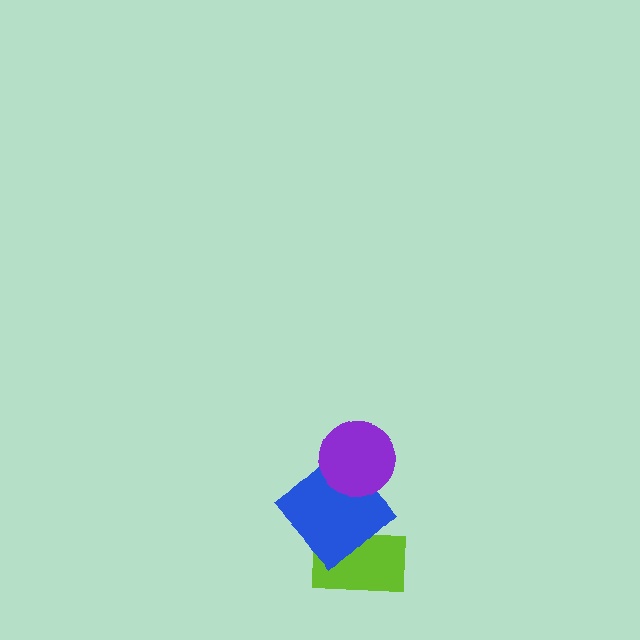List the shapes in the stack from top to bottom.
From top to bottom: the purple circle, the blue diamond, the lime rectangle.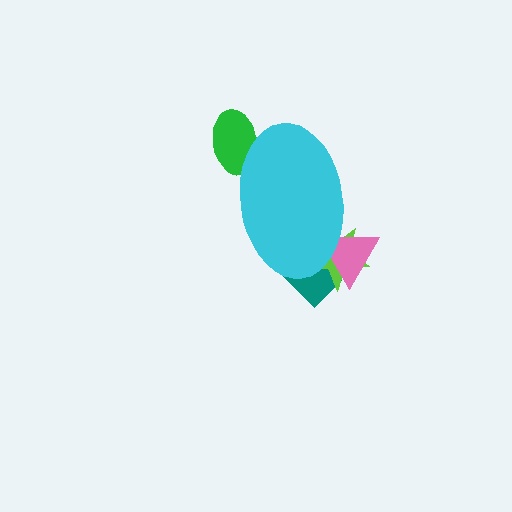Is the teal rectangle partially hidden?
Yes, the teal rectangle is partially hidden behind the cyan ellipse.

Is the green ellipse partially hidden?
Yes, the green ellipse is partially hidden behind the cyan ellipse.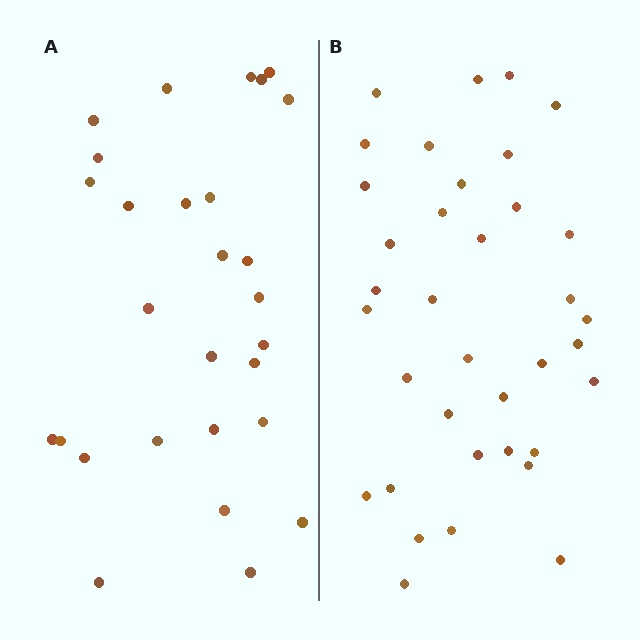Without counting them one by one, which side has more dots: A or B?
Region B (the right region) has more dots.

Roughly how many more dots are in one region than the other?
Region B has roughly 8 or so more dots than region A.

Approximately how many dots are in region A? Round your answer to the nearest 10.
About 30 dots. (The exact count is 28, which rounds to 30.)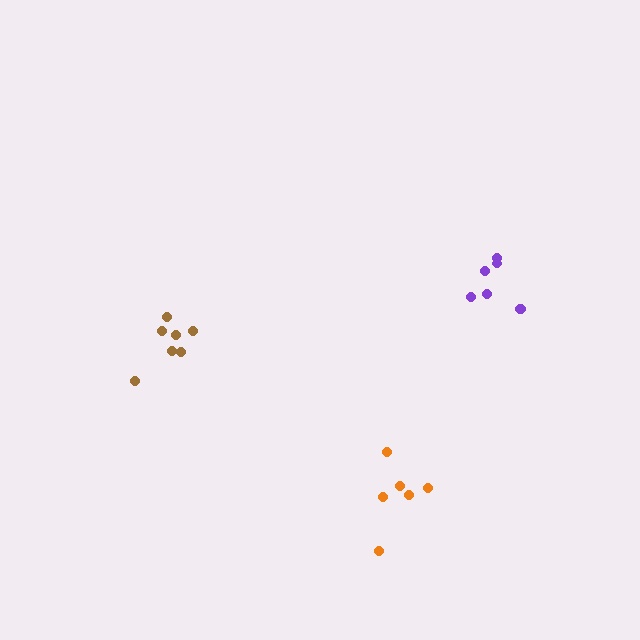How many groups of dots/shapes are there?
There are 3 groups.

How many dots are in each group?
Group 1: 6 dots, Group 2: 7 dots, Group 3: 7 dots (20 total).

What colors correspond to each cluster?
The clusters are colored: orange, brown, purple.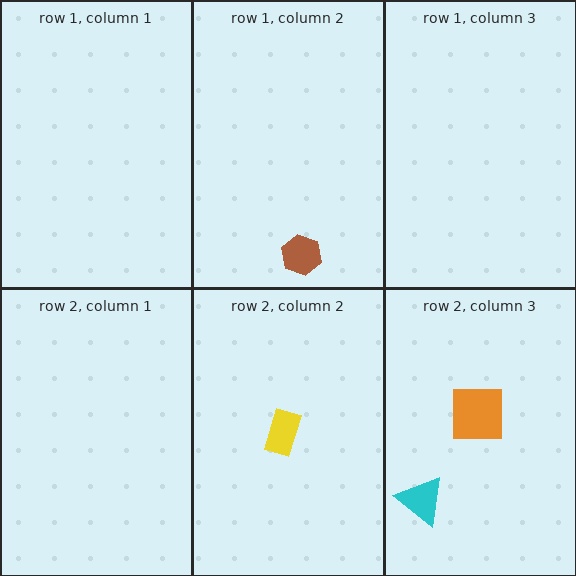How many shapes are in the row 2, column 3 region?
2.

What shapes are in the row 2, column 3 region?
The orange square, the cyan triangle.